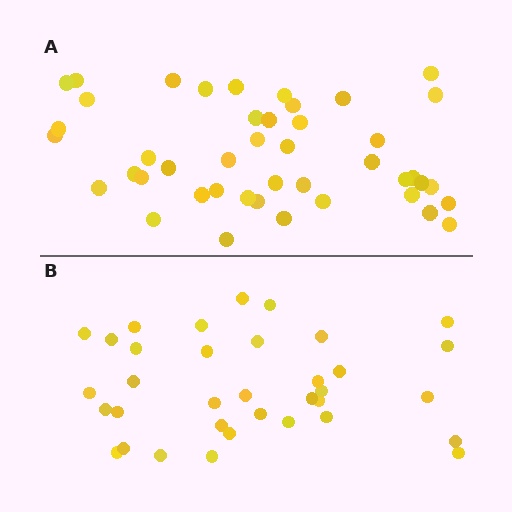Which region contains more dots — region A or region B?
Region A (the top region) has more dots.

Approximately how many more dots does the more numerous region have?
Region A has roughly 8 or so more dots than region B.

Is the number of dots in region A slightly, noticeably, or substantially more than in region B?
Region A has noticeably more, but not dramatically so. The ratio is roughly 1.3 to 1.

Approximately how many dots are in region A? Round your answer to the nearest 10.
About 40 dots. (The exact count is 44, which rounds to 40.)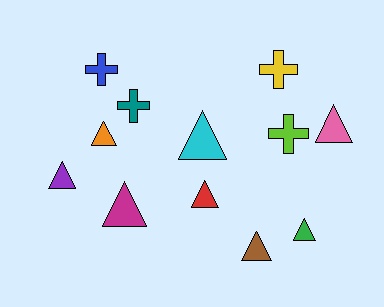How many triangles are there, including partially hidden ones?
There are 8 triangles.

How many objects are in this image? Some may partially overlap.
There are 12 objects.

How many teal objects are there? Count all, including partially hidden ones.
There is 1 teal object.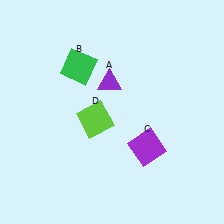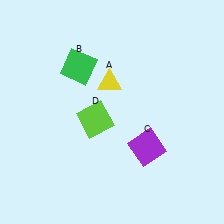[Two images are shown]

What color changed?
The triangle (A) changed from purple in Image 1 to yellow in Image 2.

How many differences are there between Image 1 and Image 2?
There is 1 difference between the two images.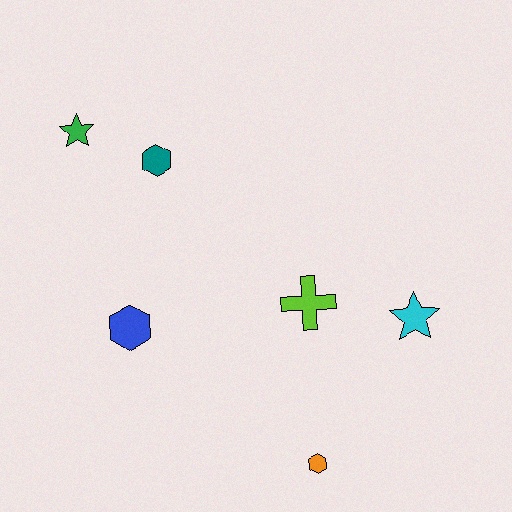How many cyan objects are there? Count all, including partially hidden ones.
There is 1 cyan object.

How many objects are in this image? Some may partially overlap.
There are 6 objects.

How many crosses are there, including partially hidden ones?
There is 1 cross.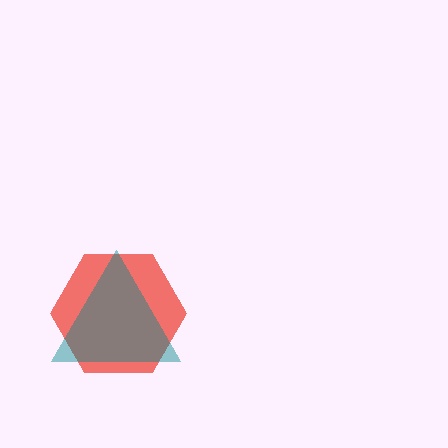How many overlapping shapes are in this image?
There are 2 overlapping shapes in the image.